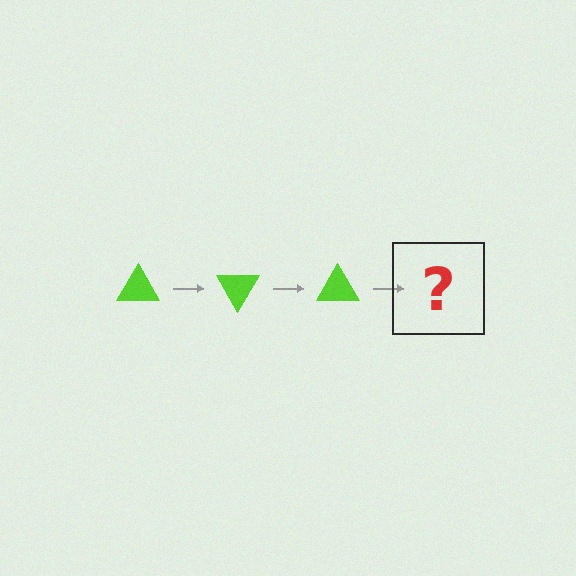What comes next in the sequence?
The next element should be a lime triangle rotated 180 degrees.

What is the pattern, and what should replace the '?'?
The pattern is that the triangle rotates 60 degrees each step. The '?' should be a lime triangle rotated 180 degrees.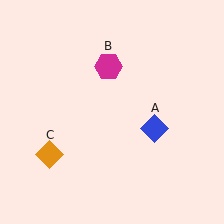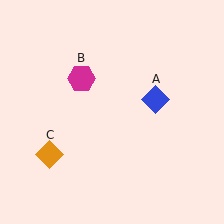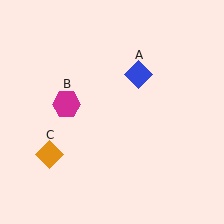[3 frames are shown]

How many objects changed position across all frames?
2 objects changed position: blue diamond (object A), magenta hexagon (object B).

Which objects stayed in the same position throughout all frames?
Orange diamond (object C) remained stationary.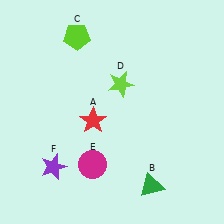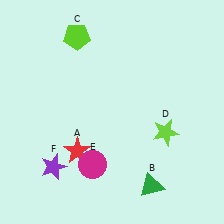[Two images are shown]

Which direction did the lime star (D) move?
The lime star (D) moved down.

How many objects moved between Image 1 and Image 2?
2 objects moved between the two images.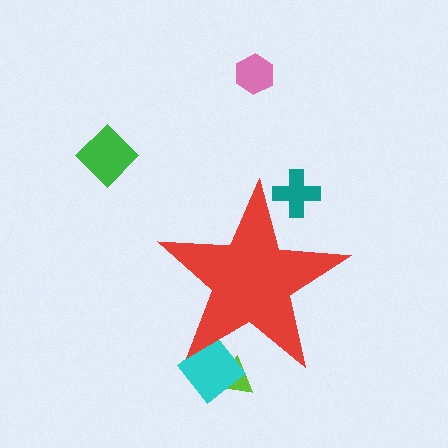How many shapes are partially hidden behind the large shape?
3 shapes are partially hidden.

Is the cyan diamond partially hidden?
Yes, the cyan diamond is partially hidden behind the red star.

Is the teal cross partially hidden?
Yes, the teal cross is partially hidden behind the red star.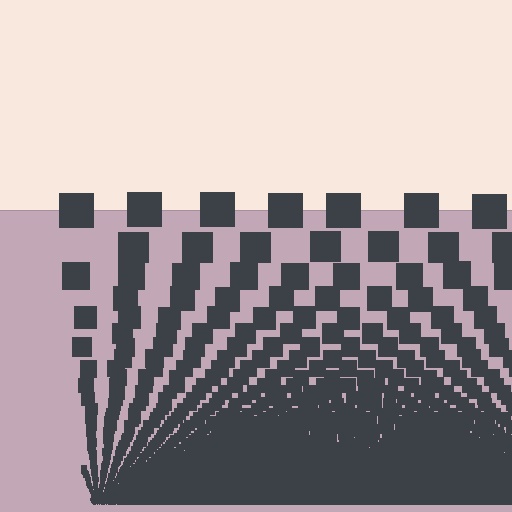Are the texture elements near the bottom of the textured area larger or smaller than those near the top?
Smaller. The gradient is inverted — elements near the bottom are smaller and denser.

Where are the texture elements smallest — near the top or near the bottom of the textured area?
Near the bottom.